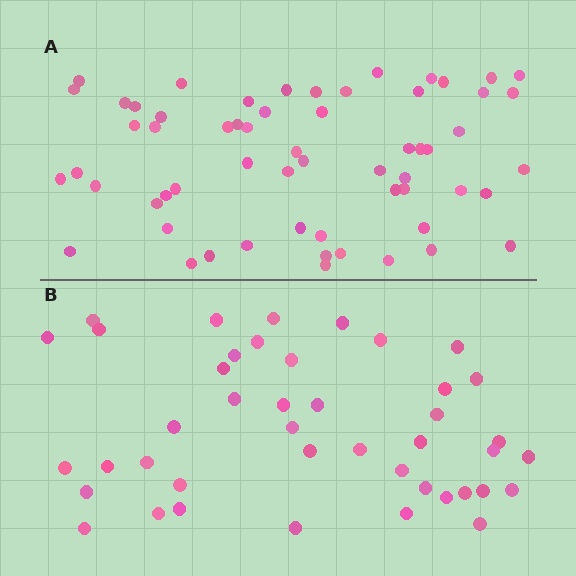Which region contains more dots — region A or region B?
Region A (the top region) has more dots.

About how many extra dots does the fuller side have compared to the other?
Region A has approximately 15 more dots than region B.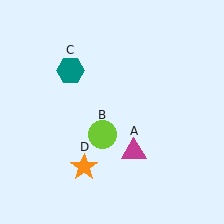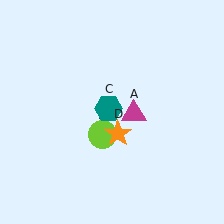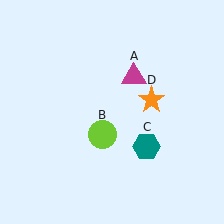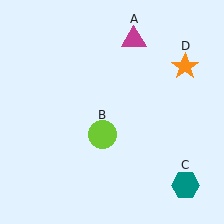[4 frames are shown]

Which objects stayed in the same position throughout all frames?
Lime circle (object B) remained stationary.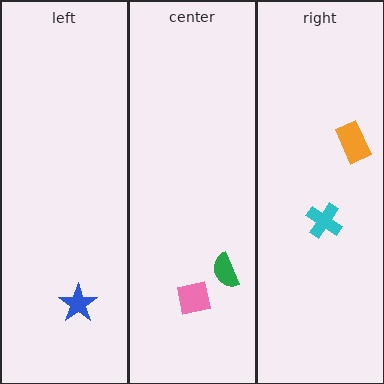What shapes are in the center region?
The pink square, the green semicircle.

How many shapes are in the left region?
1.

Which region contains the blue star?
The left region.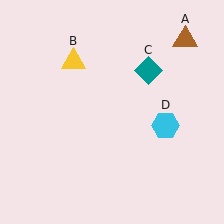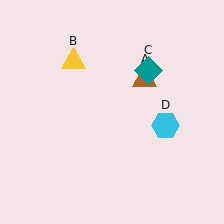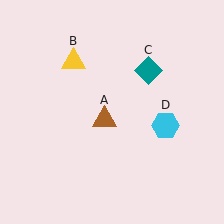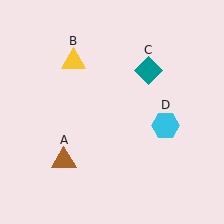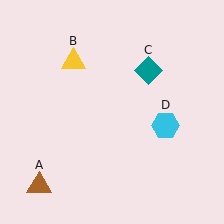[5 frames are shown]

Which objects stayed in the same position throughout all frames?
Yellow triangle (object B) and teal diamond (object C) and cyan hexagon (object D) remained stationary.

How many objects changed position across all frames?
1 object changed position: brown triangle (object A).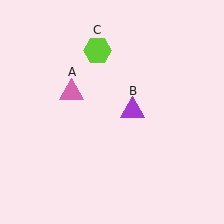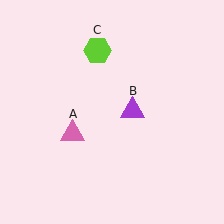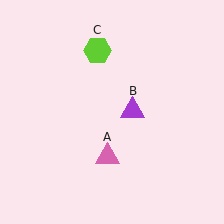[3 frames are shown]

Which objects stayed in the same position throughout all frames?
Purple triangle (object B) and lime hexagon (object C) remained stationary.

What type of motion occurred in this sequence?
The pink triangle (object A) rotated counterclockwise around the center of the scene.